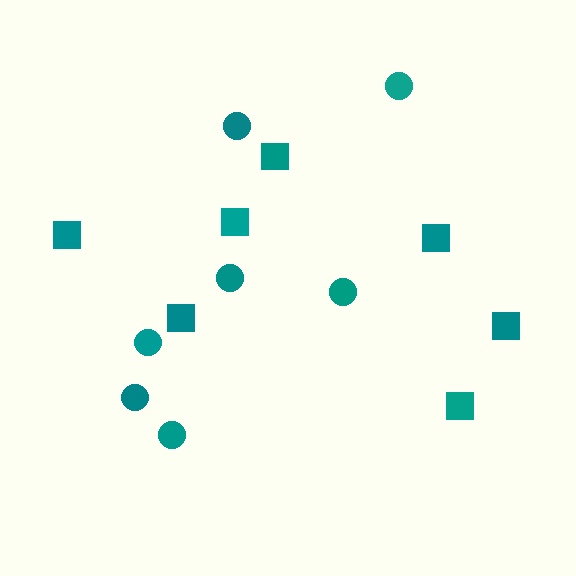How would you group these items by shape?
There are 2 groups: one group of squares (7) and one group of circles (7).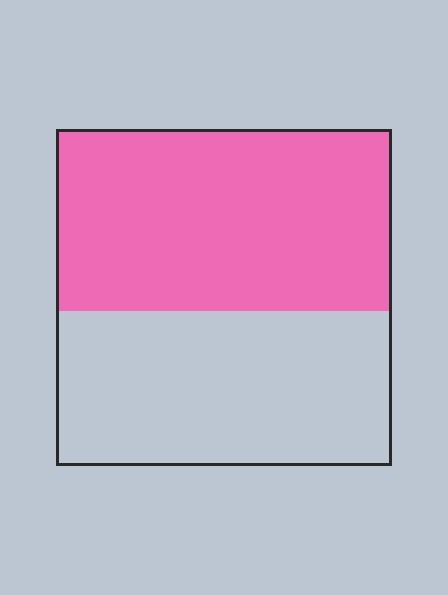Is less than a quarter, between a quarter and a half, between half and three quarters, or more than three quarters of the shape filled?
Between half and three quarters.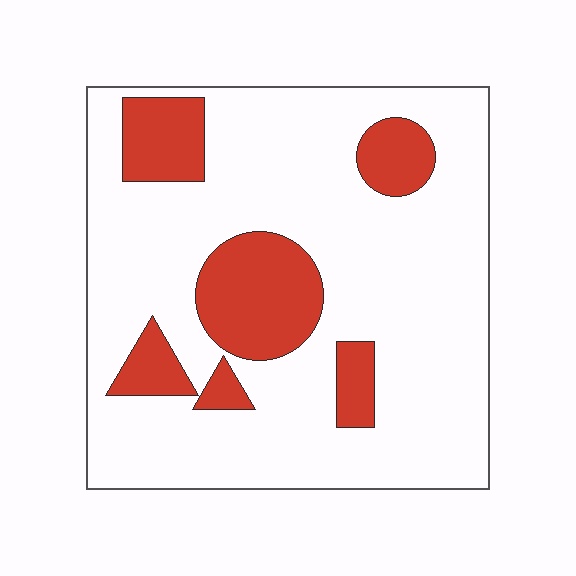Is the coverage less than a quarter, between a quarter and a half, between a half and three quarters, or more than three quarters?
Less than a quarter.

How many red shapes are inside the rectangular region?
6.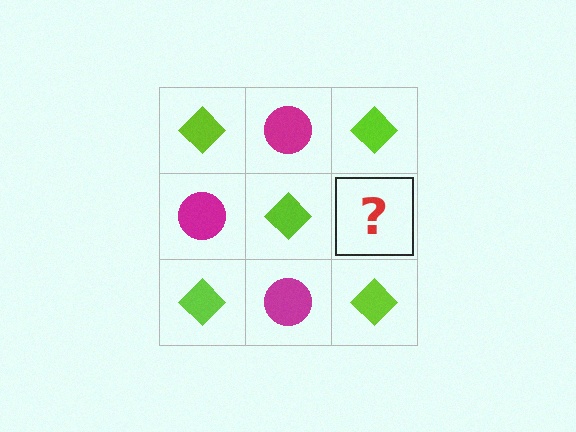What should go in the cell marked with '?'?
The missing cell should contain a magenta circle.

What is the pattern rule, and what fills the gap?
The rule is that it alternates lime diamond and magenta circle in a checkerboard pattern. The gap should be filled with a magenta circle.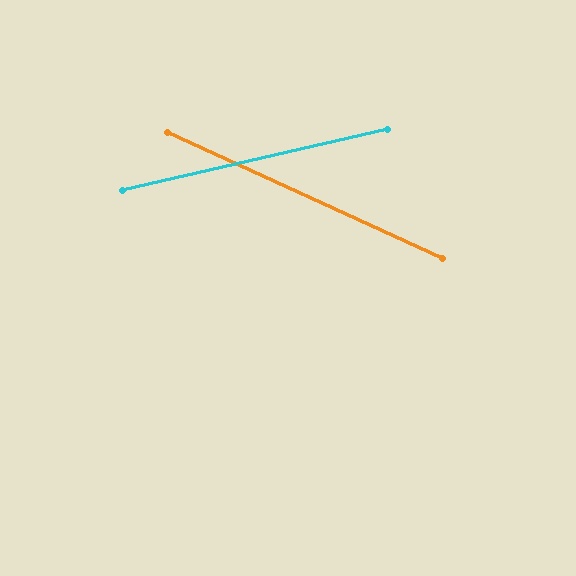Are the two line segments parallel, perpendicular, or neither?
Neither parallel nor perpendicular — they differ by about 38°.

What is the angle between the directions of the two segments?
Approximately 38 degrees.